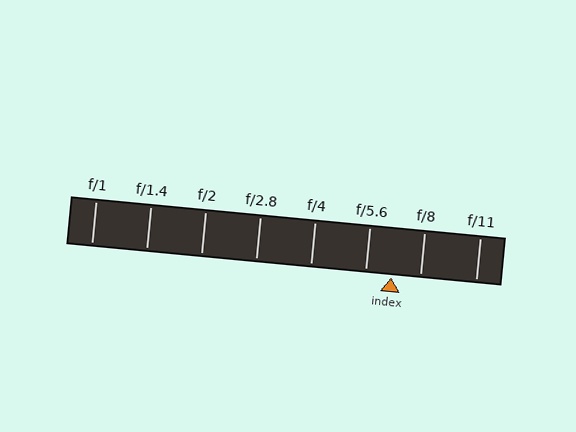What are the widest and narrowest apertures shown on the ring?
The widest aperture shown is f/1 and the narrowest is f/11.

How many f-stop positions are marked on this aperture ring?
There are 8 f-stop positions marked.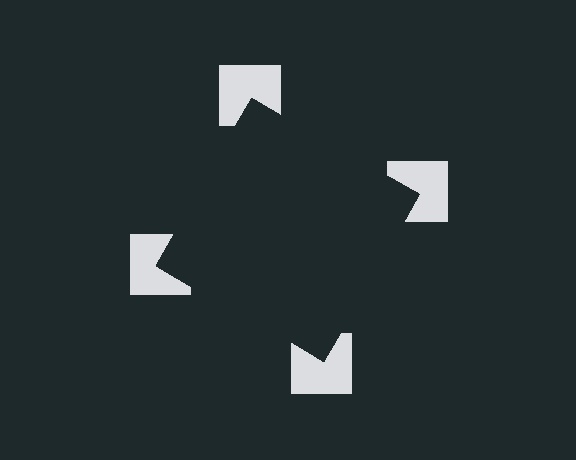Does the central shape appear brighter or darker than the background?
It typically appears slightly darker than the background, even though no actual brightness change is drawn.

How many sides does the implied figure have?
4 sides.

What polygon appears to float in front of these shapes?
An illusory square — its edges are inferred from the aligned wedge cuts in the notched squares, not physically drawn.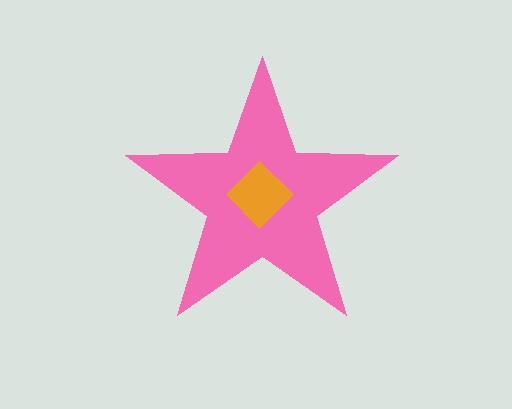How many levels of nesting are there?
2.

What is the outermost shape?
The pink star.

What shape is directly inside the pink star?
The orange diamond.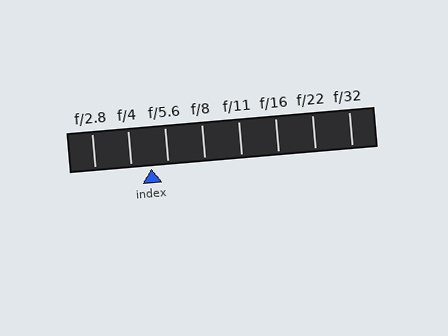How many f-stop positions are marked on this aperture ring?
There are 8 f-stop positions marked.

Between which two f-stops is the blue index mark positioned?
The index mark is between f/4 and f/5.6.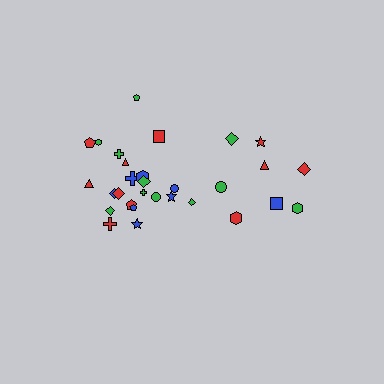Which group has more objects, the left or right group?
The left group.